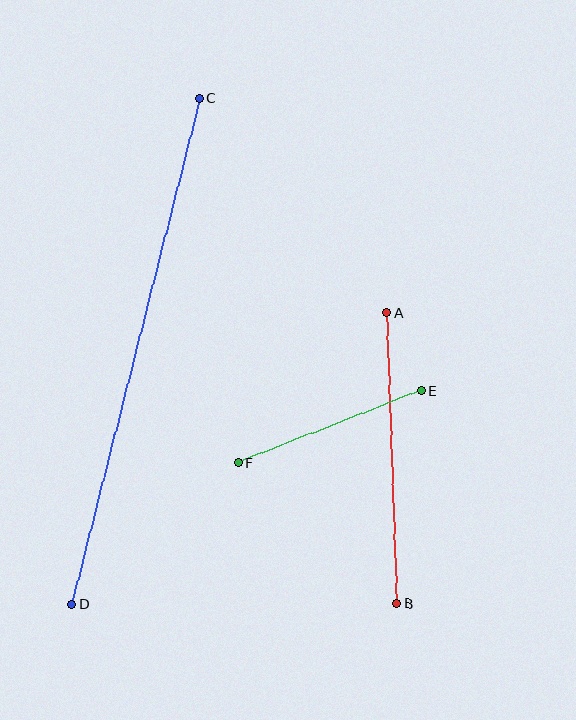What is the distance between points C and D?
The distance is approximately 522 pixels.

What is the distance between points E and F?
The distance is approximately 197 pixels.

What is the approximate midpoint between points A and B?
The midpoint is at approximately (392, 458) pixels.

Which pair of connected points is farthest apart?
Points C and D are farthest apart.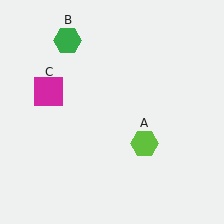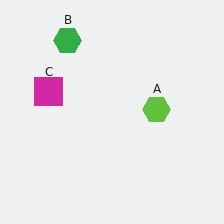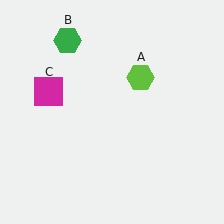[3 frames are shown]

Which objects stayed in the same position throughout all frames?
Green hexagon (object B) and magenta square (object C) remained stationary.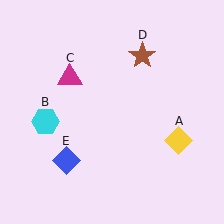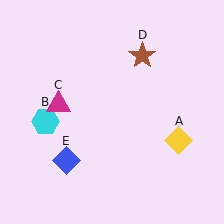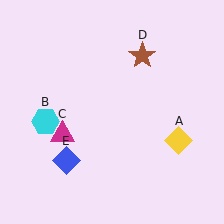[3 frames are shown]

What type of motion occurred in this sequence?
The magenta triangle (object C) rotated counterclockwise around the center of the scene.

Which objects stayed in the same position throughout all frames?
Yellow diamond (object A) and cyan hexagon (object B) and brown star (object D) and blue diamond (object E) remained stationary.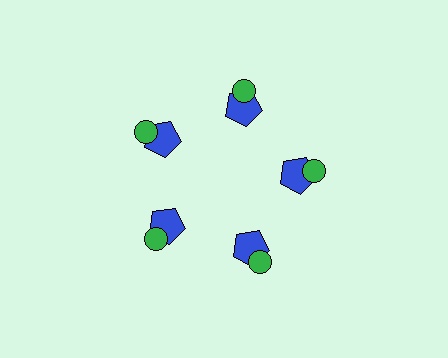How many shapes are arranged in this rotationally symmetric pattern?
There are 10 shapes, arranged in 5 groups of 2.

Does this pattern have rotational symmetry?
Yes, this pattern has 5-fold rotational symmetry. It looks the same after rotating 72 degrees around the center.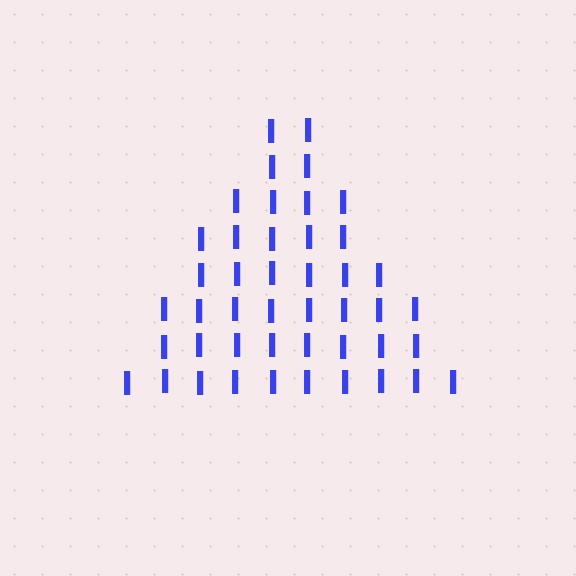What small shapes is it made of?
It is made of small letter I's.